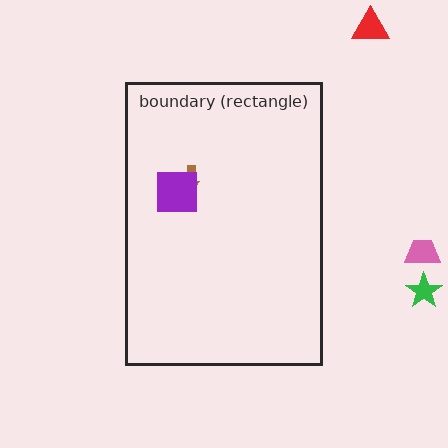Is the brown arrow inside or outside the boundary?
Inside.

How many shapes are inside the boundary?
2 inside, 3 outside.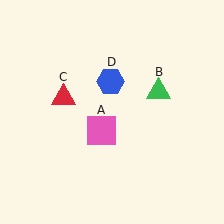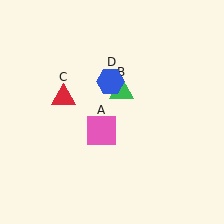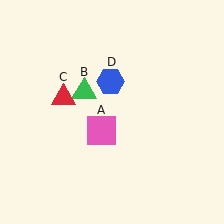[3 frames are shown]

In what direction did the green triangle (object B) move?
The green triangle (object B) moved left.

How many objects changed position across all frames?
1 object changed position: green triangle (object B).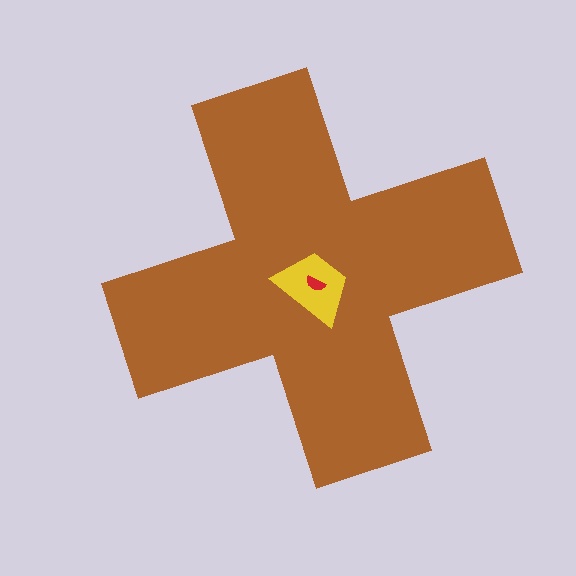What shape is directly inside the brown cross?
The yellow trapezoid.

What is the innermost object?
The red semicircle.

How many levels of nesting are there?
3.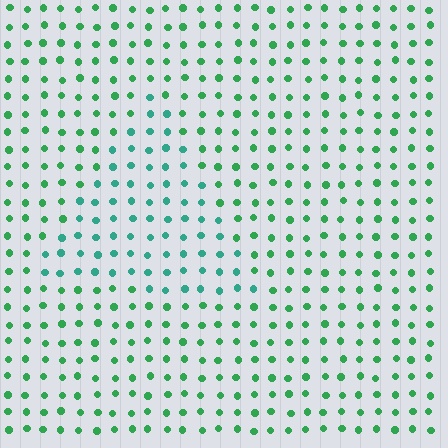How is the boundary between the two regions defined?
The boundary is defined purely by a slight shift in hue (about 30 degrees). Spacing, size, and orientation are identical on both sides.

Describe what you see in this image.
The image is filled with small green elements in a uniform arrangement. A triangle-shaped region is visible where the elements are tinted to a slightly different hue, forming a subtle color boundary.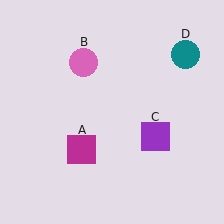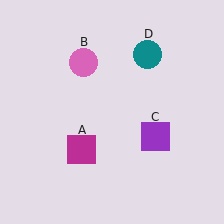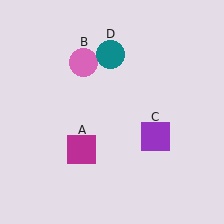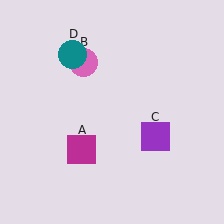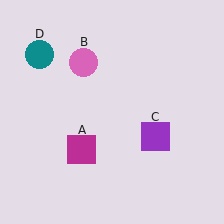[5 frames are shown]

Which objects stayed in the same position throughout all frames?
Magenta square (object A) and pink circle (object B) and purple square (object C) remained stationary.